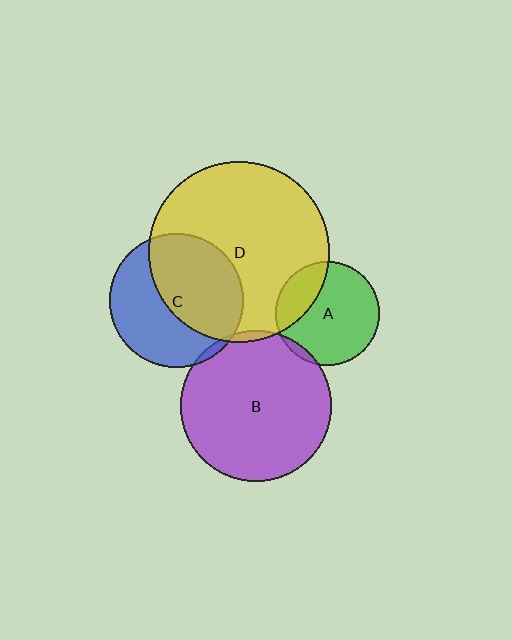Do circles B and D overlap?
Yes.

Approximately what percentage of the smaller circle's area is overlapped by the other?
Approximately 5%.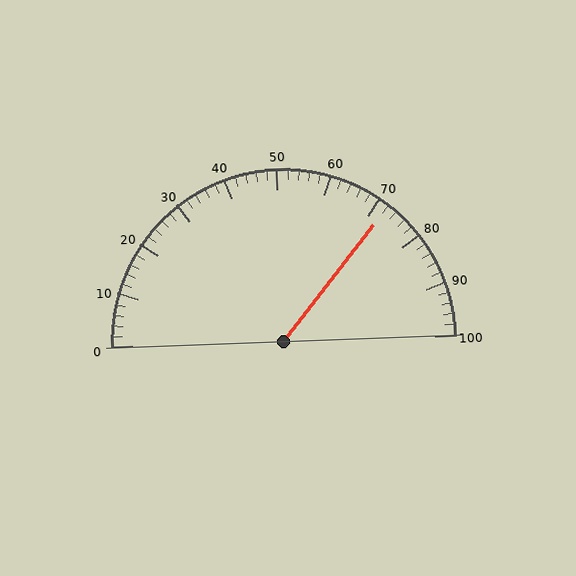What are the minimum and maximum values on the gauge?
The gauge ranges from 0 to 100.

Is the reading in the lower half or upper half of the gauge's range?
The reading is in the upper half of the range (0 to 100).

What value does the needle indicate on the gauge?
The needle indicates approximately 72.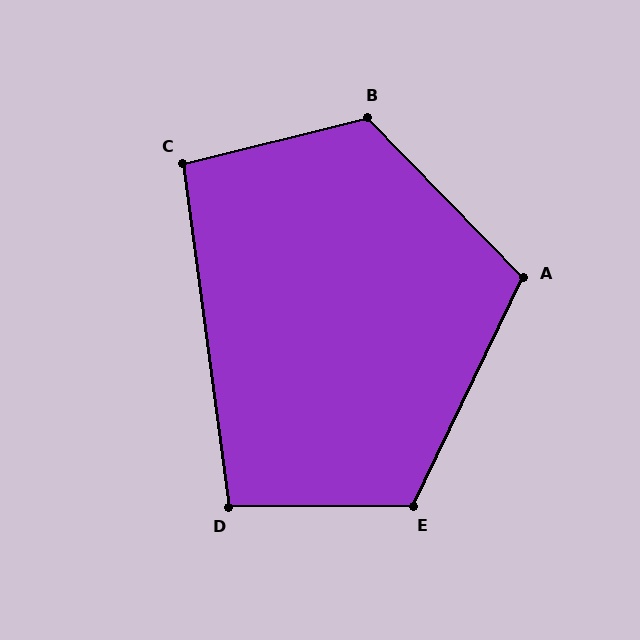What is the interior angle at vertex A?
Approximately 110 degrees (obtuse).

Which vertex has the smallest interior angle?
C, at approximately 96 degrees.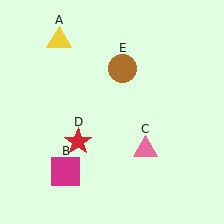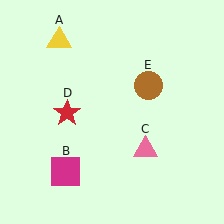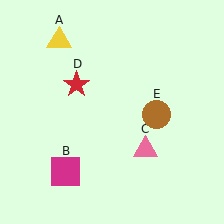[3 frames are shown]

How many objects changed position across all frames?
2 objects changed position: red star (object D), brown circle (object E).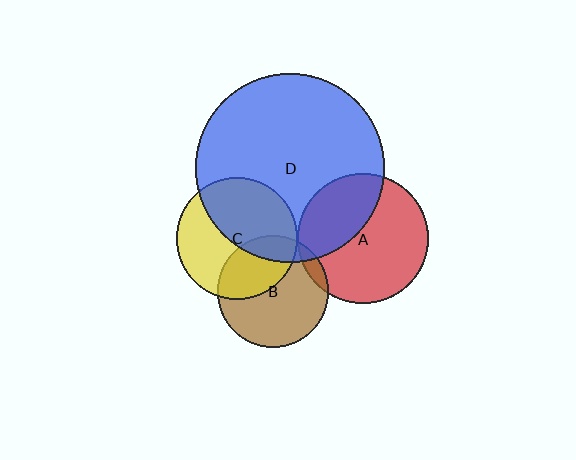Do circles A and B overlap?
Yes.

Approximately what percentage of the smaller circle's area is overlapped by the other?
Approximately 5%.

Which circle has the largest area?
Circle D (blue).